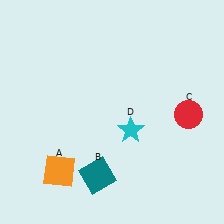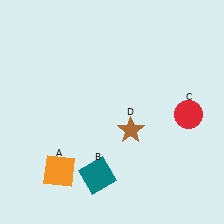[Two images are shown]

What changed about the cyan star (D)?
In Image 1, D is cyan. In Image 2, it changed to brown.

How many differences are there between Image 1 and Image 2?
There is 1 difference between the two images.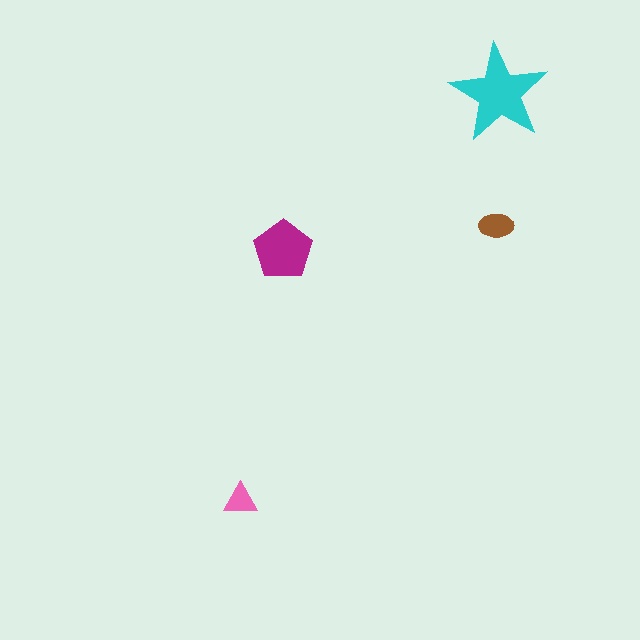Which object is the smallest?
The pink triangle.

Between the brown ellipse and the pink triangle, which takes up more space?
The brown ellipse.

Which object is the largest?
The cyan star.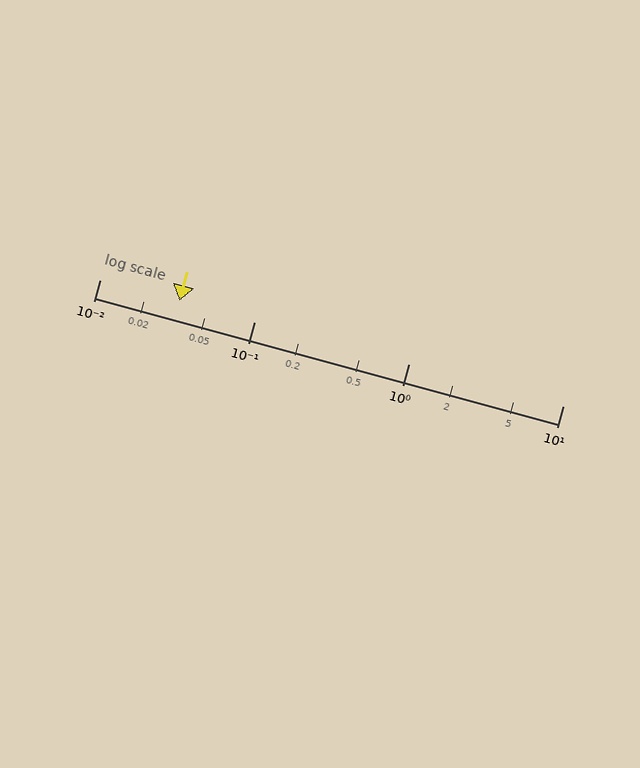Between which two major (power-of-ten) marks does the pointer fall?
The pointer is between 0.01 and 0.1.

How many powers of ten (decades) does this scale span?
The scale spans 3 decades, from 0.01 to 10.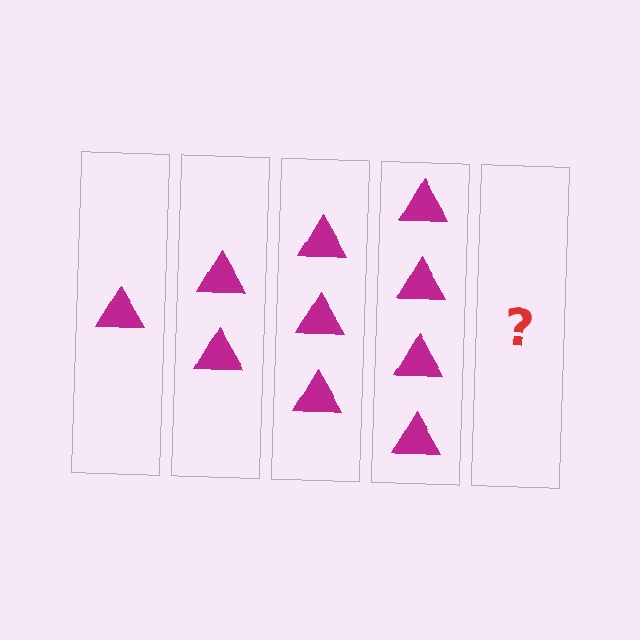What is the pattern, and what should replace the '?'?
The pattern is that each step adds one more triangle. The '?' should be 5 triangles.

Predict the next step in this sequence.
The next step is 5 triangles.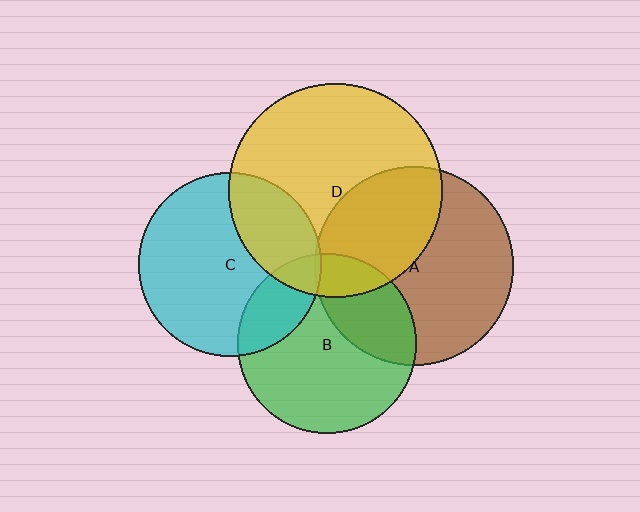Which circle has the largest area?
Circle D (yellow).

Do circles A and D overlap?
Yes.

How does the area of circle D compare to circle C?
Approximately 1.4 times.